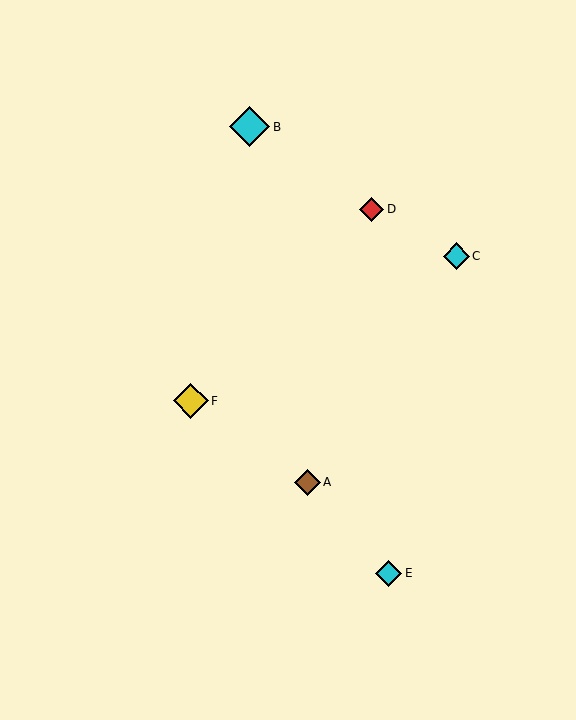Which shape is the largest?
The cyan diamond (labeled B) is the largest.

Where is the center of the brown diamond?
The center of the brown diamond is at (307, 482).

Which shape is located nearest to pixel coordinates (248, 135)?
The cyan diamond (labeled B) at (250, 127) is nearest to that location.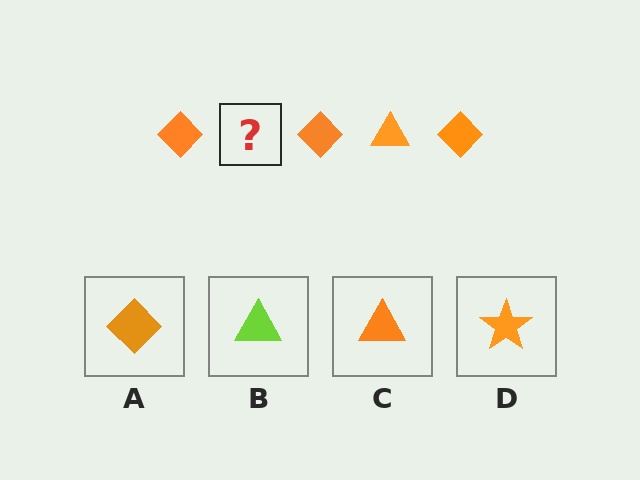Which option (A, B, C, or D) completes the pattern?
C.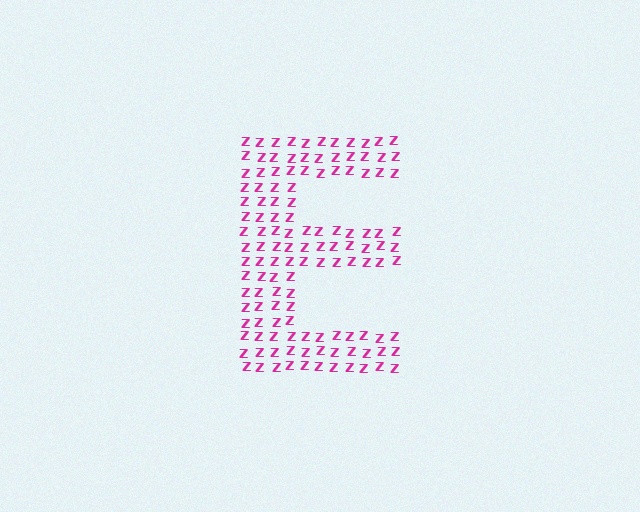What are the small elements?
The small elements are letter Z's.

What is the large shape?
The large shape is the letter E.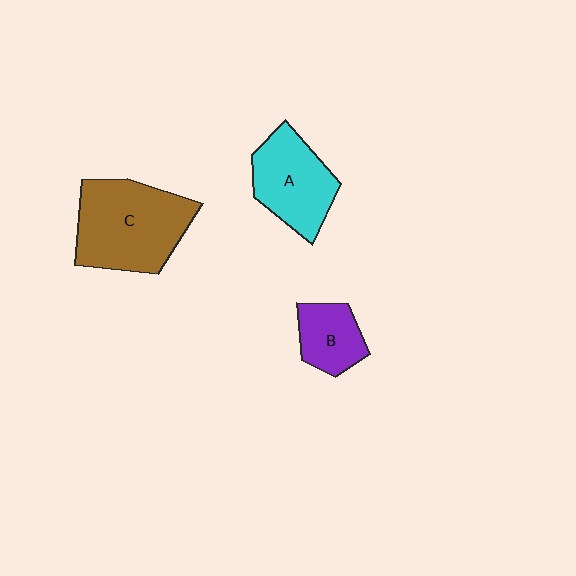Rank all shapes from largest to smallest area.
From largest to smallest: C (brown), A (cyan), B (purple).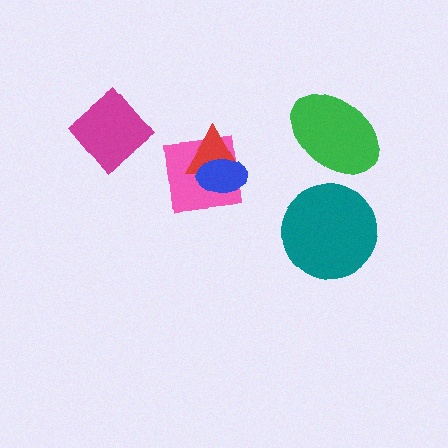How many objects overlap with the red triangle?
2 objects overlap with the red triangle.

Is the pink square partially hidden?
Yes, it is partially covered by another shape.